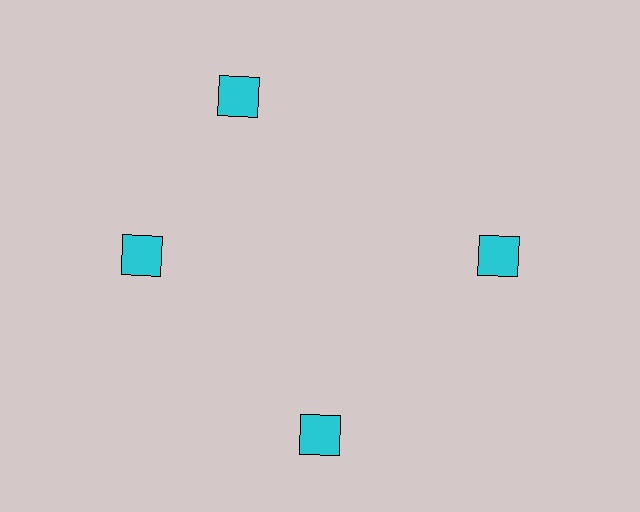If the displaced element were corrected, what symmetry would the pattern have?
It would have 4-fold rotational symmetry — the pattern would map onto itself every 90 degrees.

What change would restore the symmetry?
The symmetry would be restored by rotating it back into even spacing with its neighbors so that all 4 squares sit at equal angles and equal distance from the center.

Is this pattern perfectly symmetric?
No. The 4 cyan squares are arranged in a ring, but one element near the 12 o'clock position is rotated out of alignment along the ring, breaking the 4-fold rotational symmetry.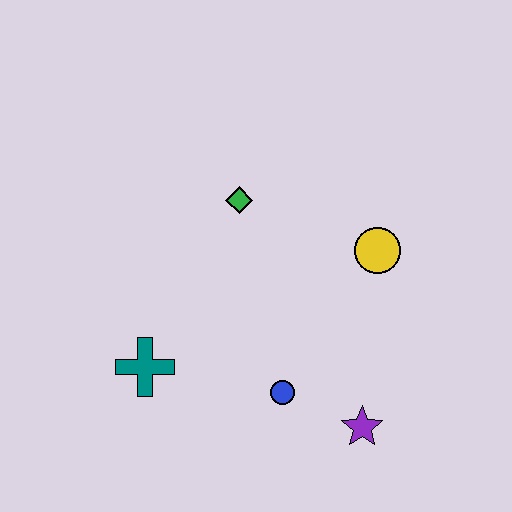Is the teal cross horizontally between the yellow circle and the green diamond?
No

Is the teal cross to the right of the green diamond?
No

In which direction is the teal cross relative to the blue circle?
The teal cross is to the left of the blue circle.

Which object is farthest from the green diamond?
The purple star is farthest from the green diamond.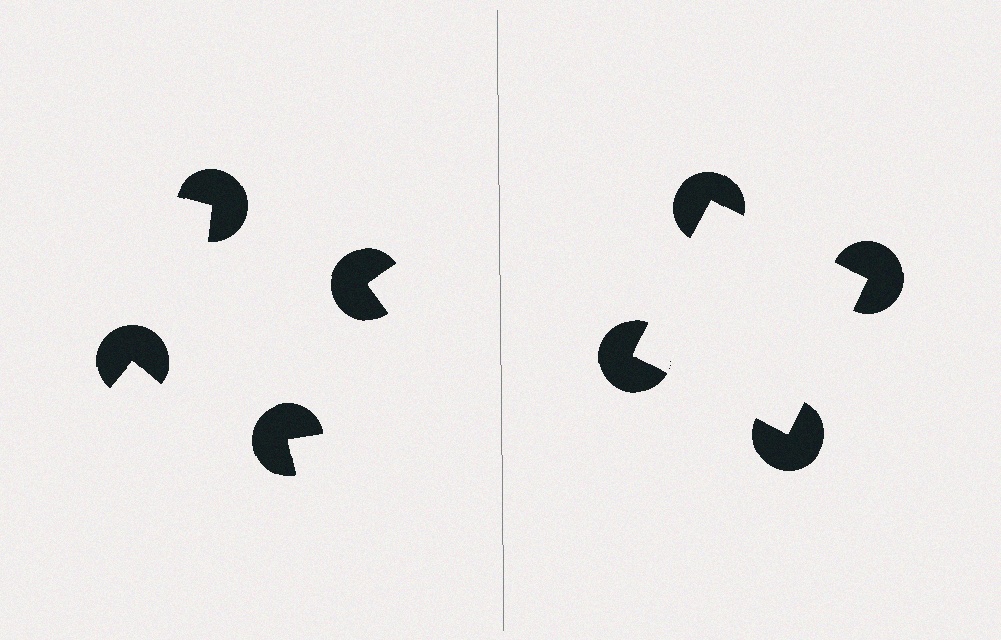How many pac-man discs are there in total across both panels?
8 — 4 on each side.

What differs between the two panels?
The pac-man discs are positioned identically on both sides; only the wedge orientations differ. On the right they align to a square; on the left they are misaligned.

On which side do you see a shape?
An illusory square appears on the right side. On the left side the wedge cuts are rotated, so no coherent shape forms.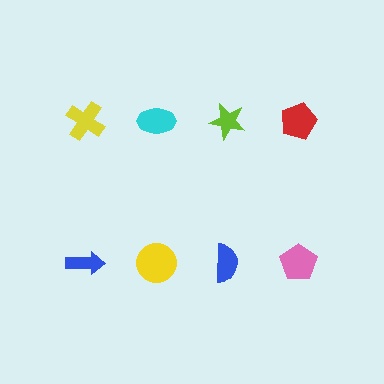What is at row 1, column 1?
A yellow cross.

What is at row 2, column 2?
A yellow circle.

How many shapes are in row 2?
4 shapes.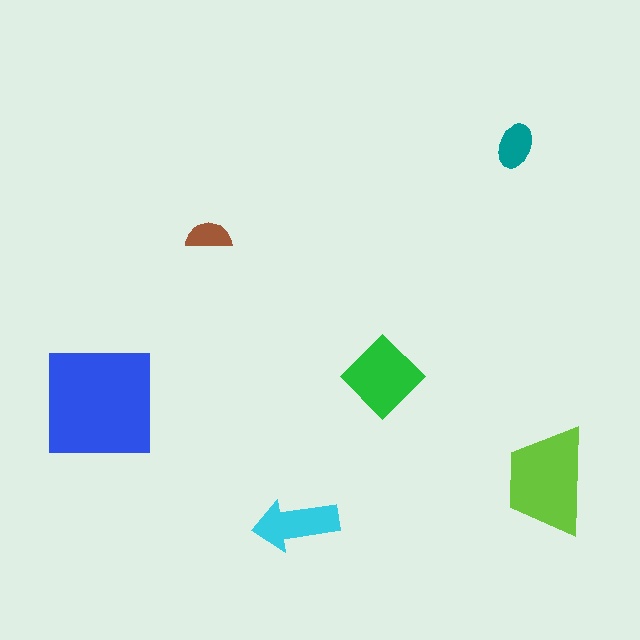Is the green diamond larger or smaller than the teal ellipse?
Larger.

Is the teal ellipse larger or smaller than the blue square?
Smaller.